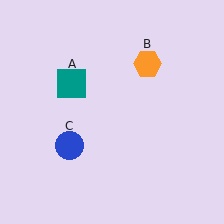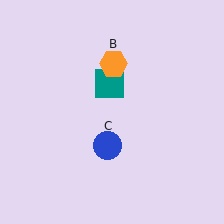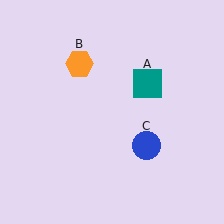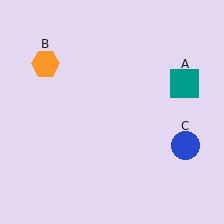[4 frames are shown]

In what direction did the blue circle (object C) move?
The blue circle (object C) moved right.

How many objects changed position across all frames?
3 objects changed position: teal square (object A), orange hexagon (object B), blue circle (object C).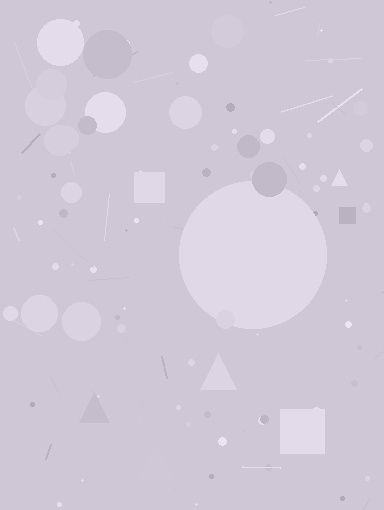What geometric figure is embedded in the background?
A circle is embedded in the background.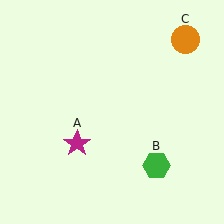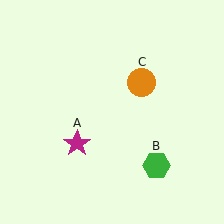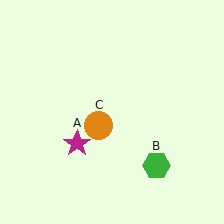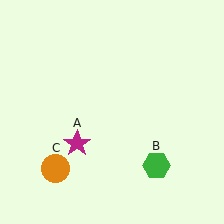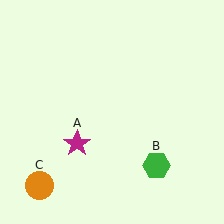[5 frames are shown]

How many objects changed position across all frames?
1 object changed position: orange circle (object C).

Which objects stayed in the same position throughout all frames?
Magenta star (object A) and green hexagon (object B) remained stationary.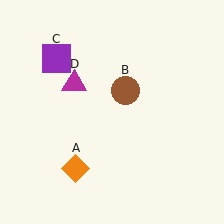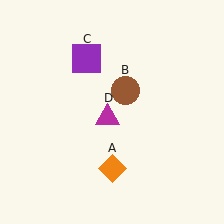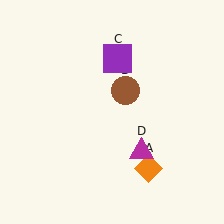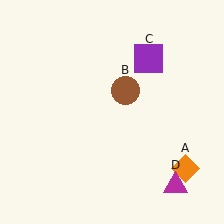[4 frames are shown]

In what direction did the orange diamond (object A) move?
The orange diamond (object A) moved right.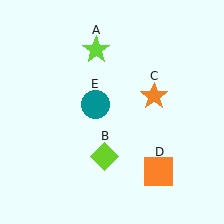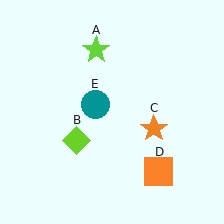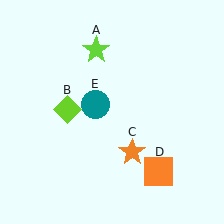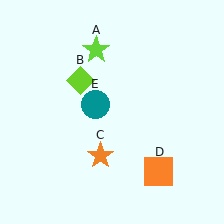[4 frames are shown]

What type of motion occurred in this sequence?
The lime diamond (object B), orange star (object C) rotated clockwise around the center of the scene.